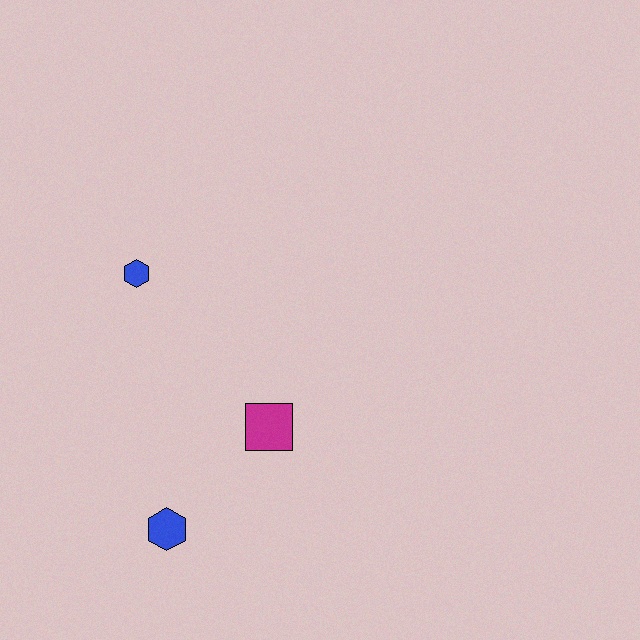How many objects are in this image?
There are 3 objects.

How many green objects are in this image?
There are no green objects.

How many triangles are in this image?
There are no triangles.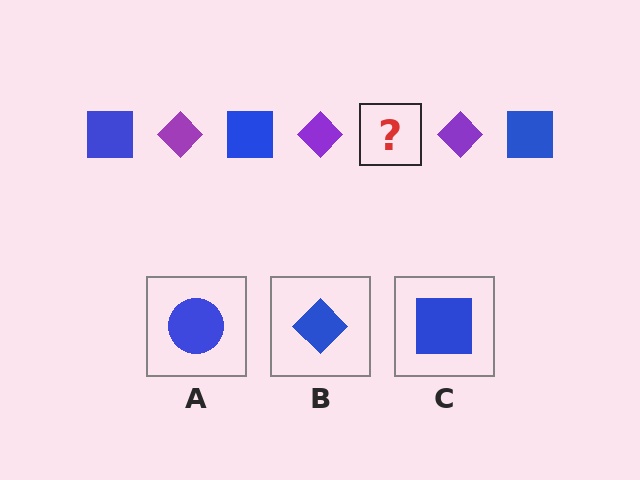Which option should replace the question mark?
Option C.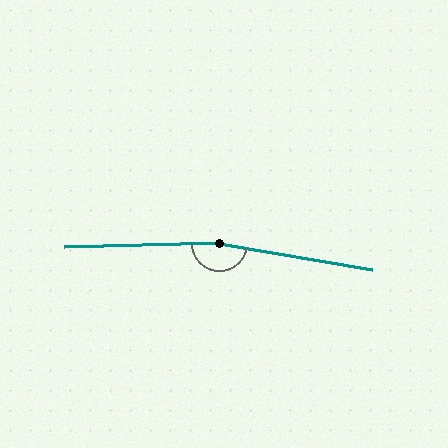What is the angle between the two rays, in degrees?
Approximately 169 degrees.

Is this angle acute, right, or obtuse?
It is obtuse.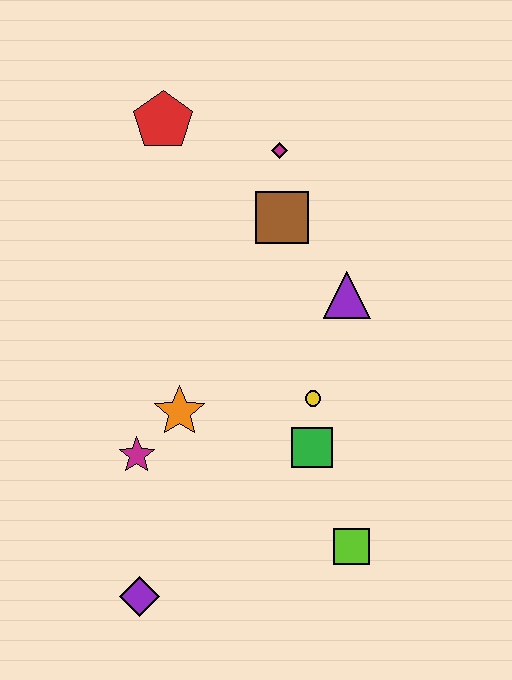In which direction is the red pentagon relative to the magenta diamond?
The red pentagon is to the left of the magenta diamond.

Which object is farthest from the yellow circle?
The red pentagon is farthest from the yellow circle.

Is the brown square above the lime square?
Yes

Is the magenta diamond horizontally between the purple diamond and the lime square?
Yes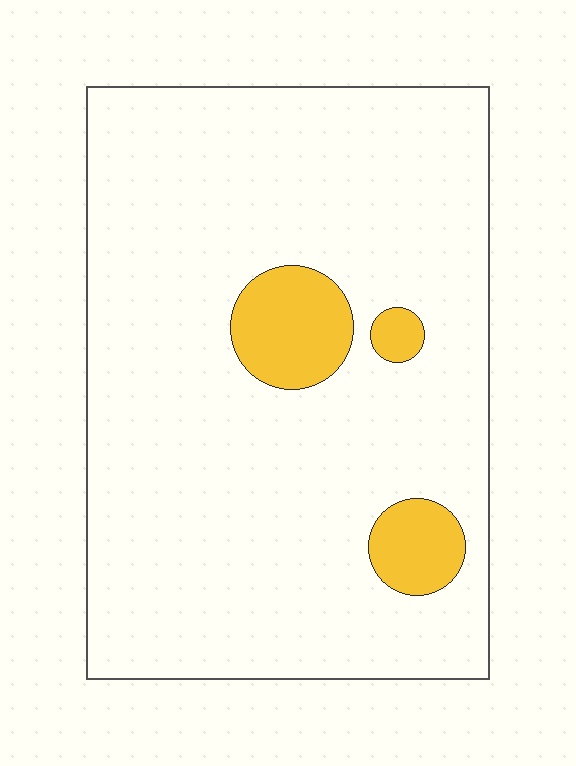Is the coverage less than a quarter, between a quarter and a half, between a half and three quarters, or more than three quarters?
Less than a quarter.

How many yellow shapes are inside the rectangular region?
3.